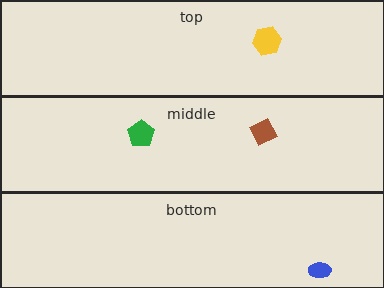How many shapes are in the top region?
1.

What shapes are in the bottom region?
The blue ellipse.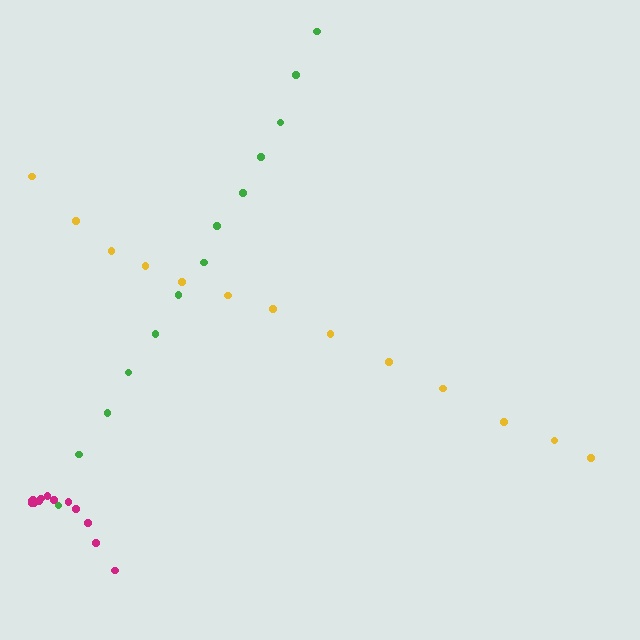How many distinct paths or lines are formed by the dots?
There are 3 distinct paths.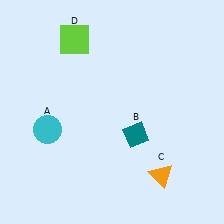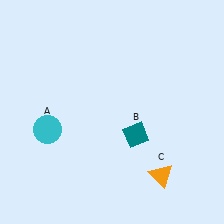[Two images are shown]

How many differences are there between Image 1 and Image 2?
There is 1 difference between the two images.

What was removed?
The lime square (D) was removed in Image 2.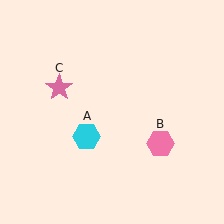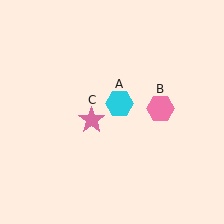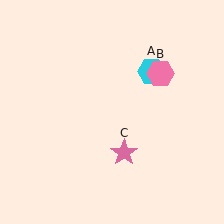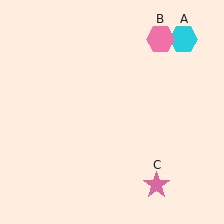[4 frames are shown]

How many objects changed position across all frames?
3 objects changed position: cyan hexagon (object A), pink hexagon (object B), pink star (object C).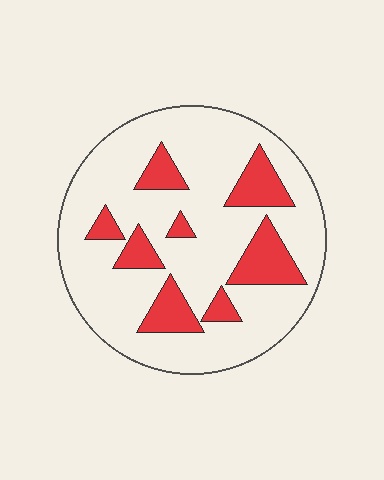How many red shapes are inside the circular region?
8.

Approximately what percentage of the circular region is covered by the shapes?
Approximately 20%.